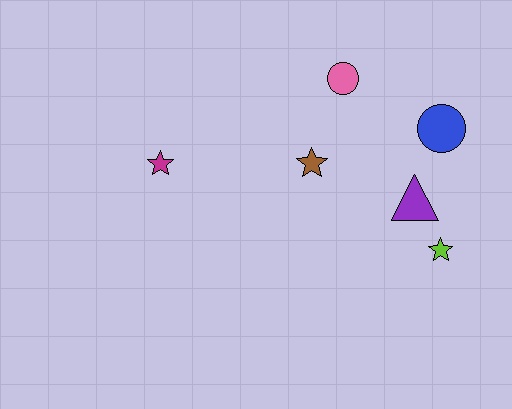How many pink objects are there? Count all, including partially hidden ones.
There is 1 pink object.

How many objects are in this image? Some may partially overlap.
There are 6 objects.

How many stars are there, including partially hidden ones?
There are 3 stars.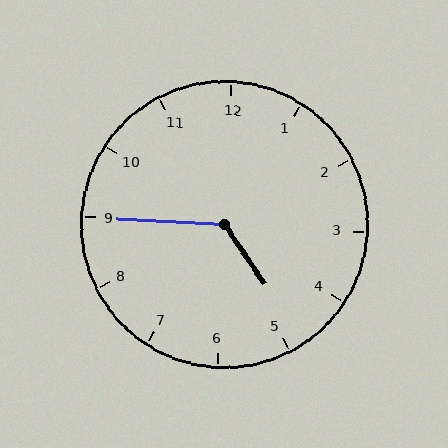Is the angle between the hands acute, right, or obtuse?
It is obtuse.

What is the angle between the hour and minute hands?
Approximately 128 degrees.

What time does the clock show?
4:45.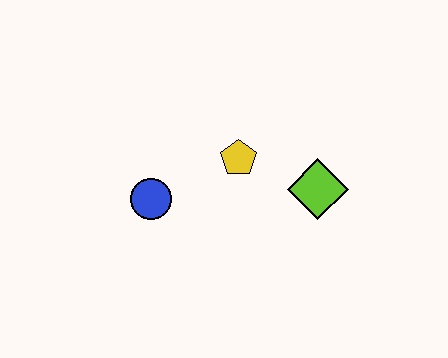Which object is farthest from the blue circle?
The lime diamond is farthest from the blue circle.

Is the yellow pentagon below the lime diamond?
No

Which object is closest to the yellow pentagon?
The lime diamond is closest to the yellow pentagon.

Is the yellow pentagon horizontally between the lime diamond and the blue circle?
Yes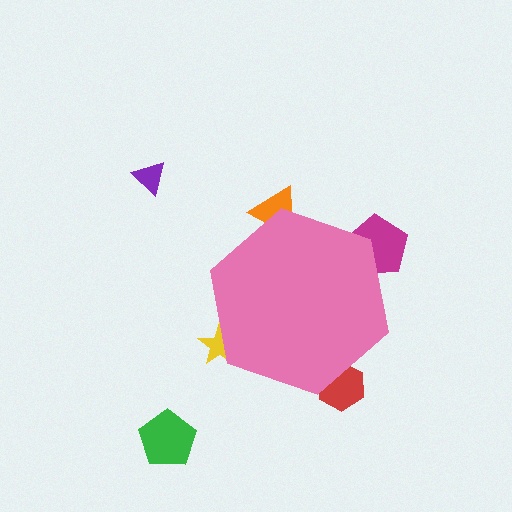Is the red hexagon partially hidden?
Yes, the red hexagon is partially hidden behind the pink hexagon.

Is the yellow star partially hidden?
Yes, the yellow star is partially hidden behind the pink hexagon.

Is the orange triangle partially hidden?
Yes, the orange triangle is partially hidden behind the pink hexagon.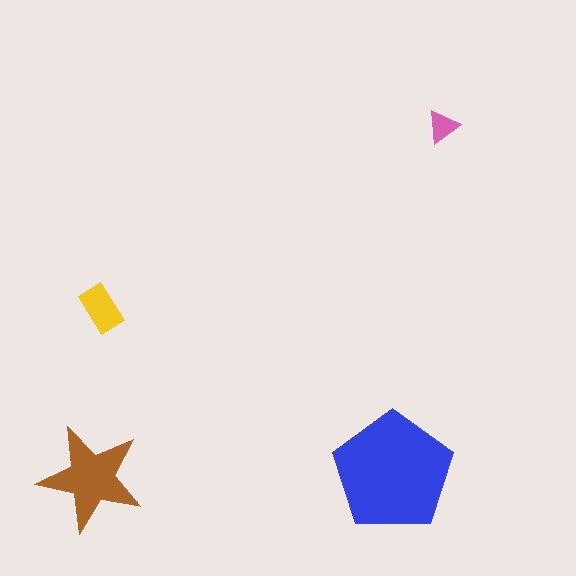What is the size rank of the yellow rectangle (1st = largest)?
3rd.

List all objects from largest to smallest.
The blue pentagon, the brown star, the yellow rectangle, the pink triangle.